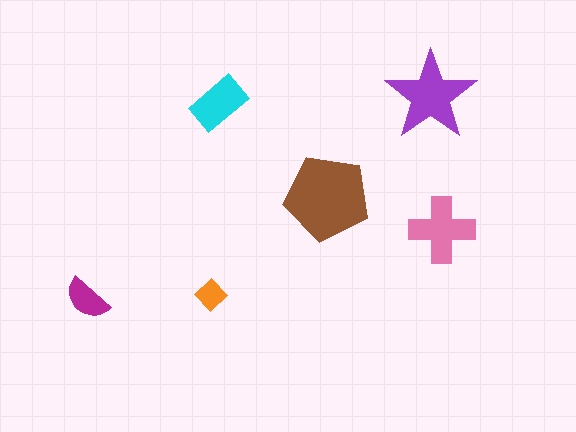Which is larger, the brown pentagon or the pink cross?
The brown pentagon.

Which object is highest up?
The purple star is topmost.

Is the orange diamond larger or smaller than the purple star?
Smaller.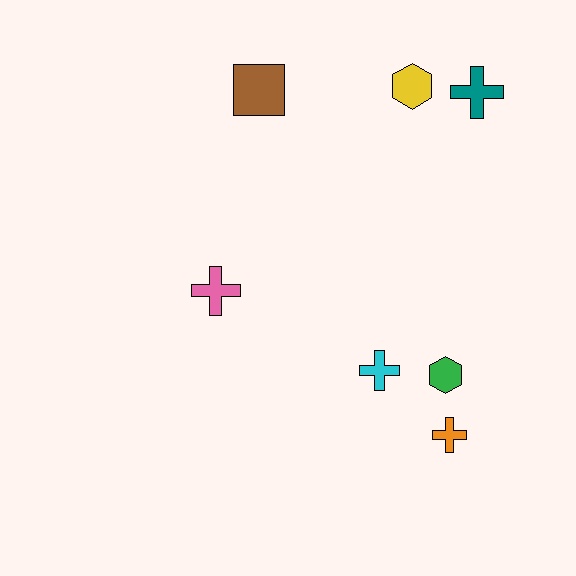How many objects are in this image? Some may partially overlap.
There are 7 objects.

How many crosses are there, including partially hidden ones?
There are 4 crosses.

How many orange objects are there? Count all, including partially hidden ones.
There is 1 orange object.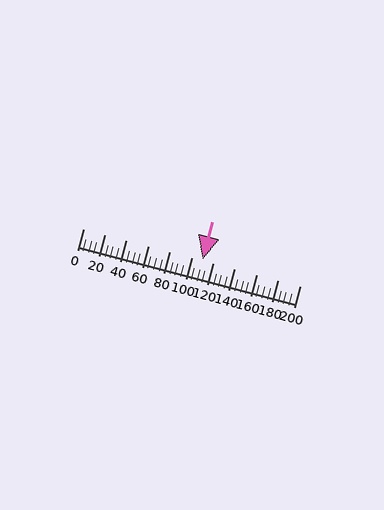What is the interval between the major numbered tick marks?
The major tick marks are spaced 20 units apart.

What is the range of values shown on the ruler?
The ruler shows values from 0 to 200.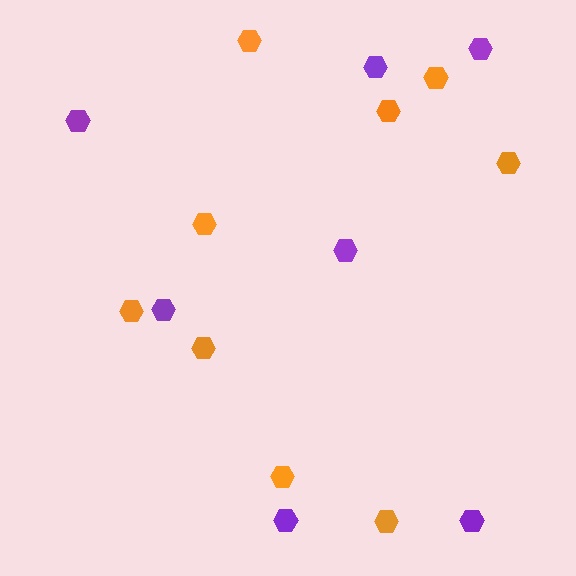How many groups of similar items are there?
There are 2 groups: one group of purple hexagons (7) and one group of orange hexagons (9).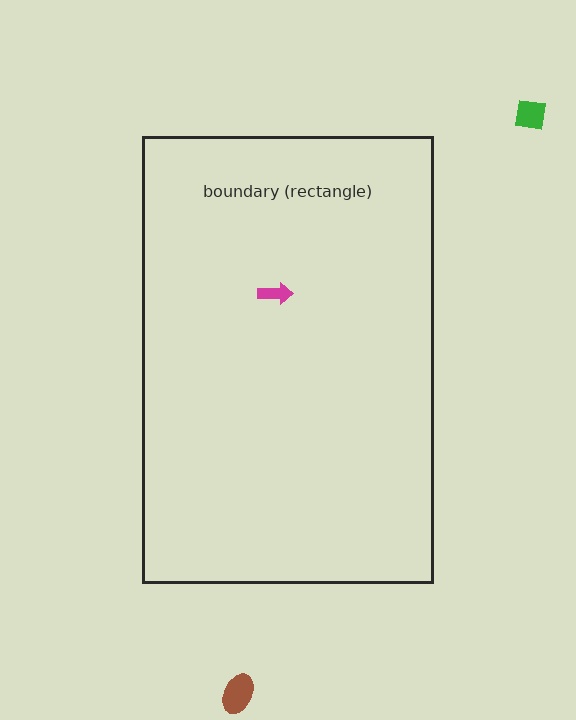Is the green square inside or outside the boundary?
Outside.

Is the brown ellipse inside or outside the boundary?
Outside.